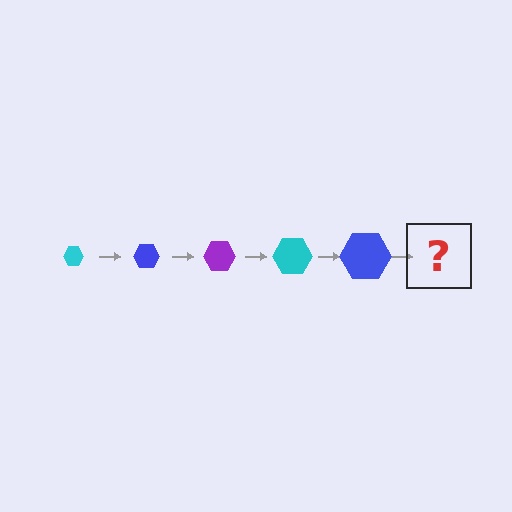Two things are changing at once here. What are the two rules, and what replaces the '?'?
The two rules are that the hexagon grows larger each step and the color cycles through cyan, blue, and purple. The '?' should be a purple hexagon, larger than the previous one.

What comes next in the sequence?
The next element should be a purple hexagon, larger than the previous one.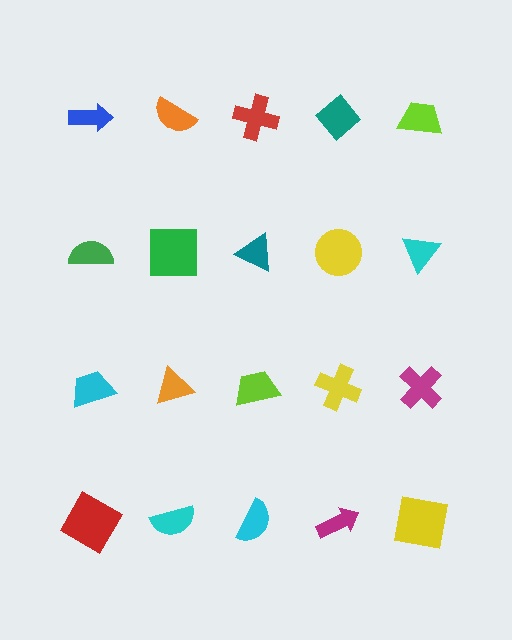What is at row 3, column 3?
A lime trapezoid.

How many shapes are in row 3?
5 shapes.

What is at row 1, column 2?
An orange semicircle.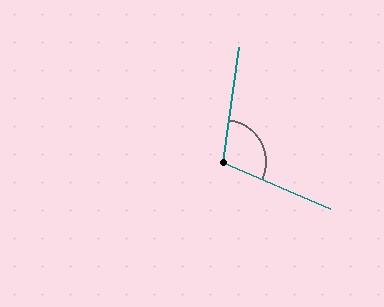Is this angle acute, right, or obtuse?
It is obtuse.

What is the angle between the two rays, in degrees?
Approximately 106 degrees.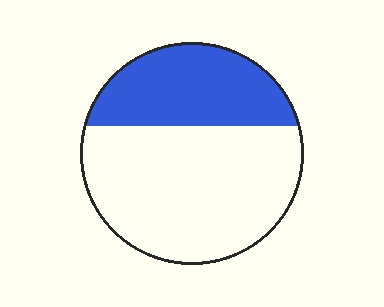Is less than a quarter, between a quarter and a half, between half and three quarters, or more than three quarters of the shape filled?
Between a quarter and a half.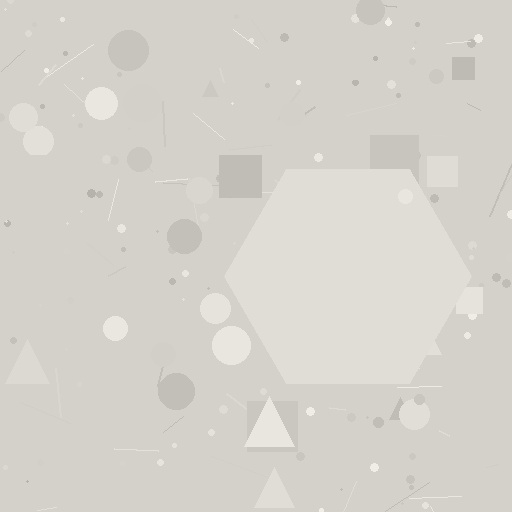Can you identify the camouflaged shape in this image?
The camouflaged shape is a hexagon.